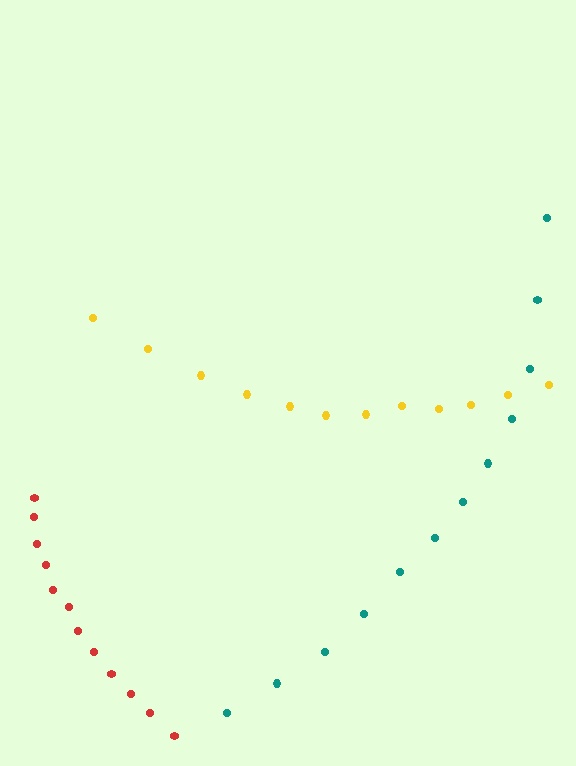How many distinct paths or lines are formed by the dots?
There are 3 distinct paths.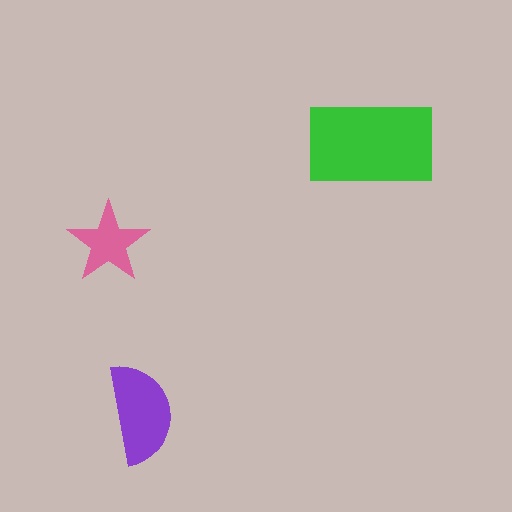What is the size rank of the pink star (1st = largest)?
3rd.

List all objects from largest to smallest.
The green rectangle, the purple semicircle, the pink star.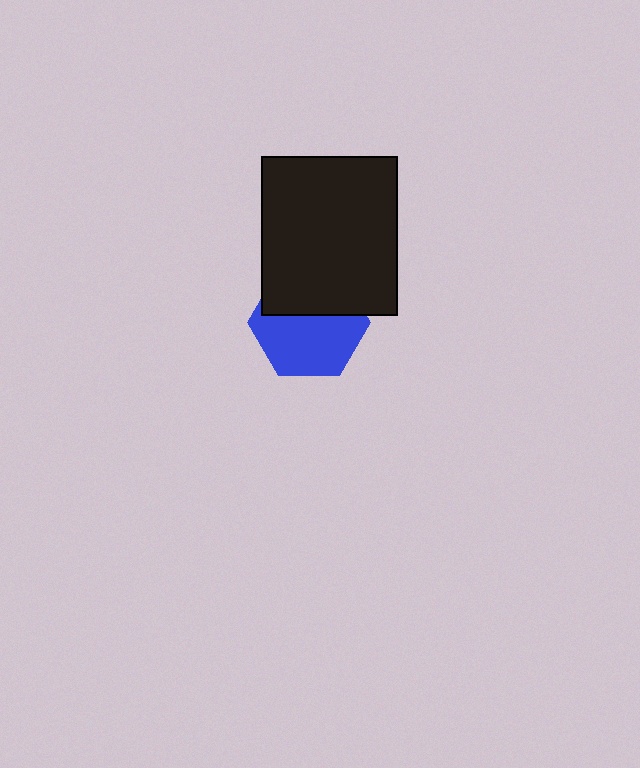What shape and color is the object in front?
The object in front is a black rectangle.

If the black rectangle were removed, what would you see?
You would see the complete blue hexagon.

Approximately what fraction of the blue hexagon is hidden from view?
Roughly 41% of the blue hexagon is hidden behind the black rectangle.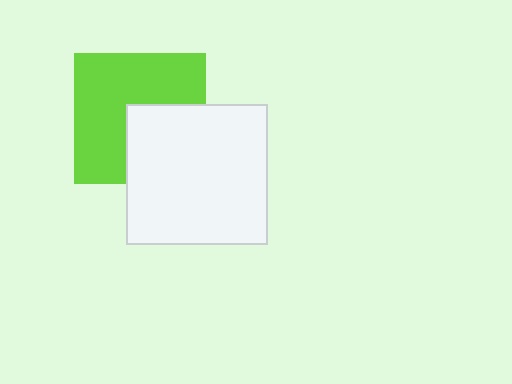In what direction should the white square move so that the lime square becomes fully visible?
The white square should move toward the lower-right. That is the shortest direction to clear the overlap and leave the lime square fully visible.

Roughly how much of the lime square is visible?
About half of it is visible (roughly 63%).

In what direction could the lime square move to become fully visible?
The lime square could move toward the upper-left. That would shift it out from behind the white square entirely.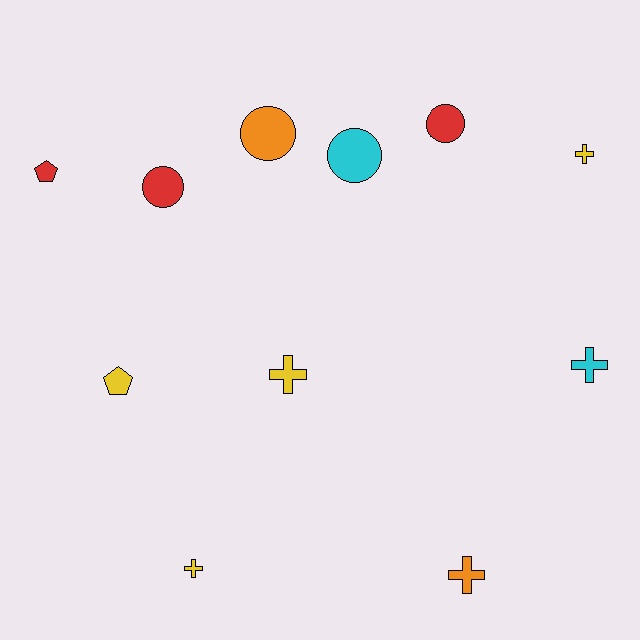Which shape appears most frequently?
Cross, with 5 objects.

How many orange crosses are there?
There is 1 orange cross.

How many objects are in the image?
There are 11 objects.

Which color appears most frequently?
Yellow, with 4 objects.